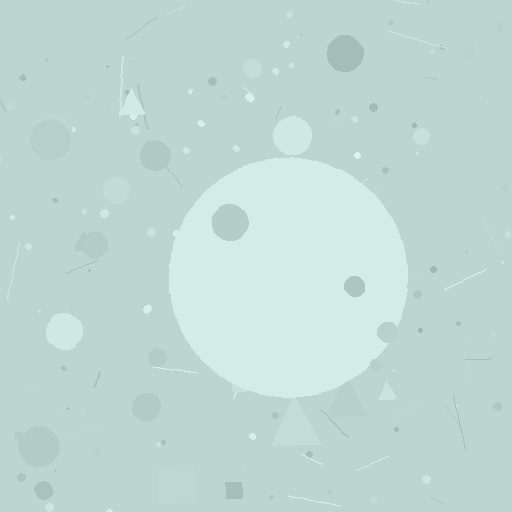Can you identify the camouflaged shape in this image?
The camouflaged shape is a circle.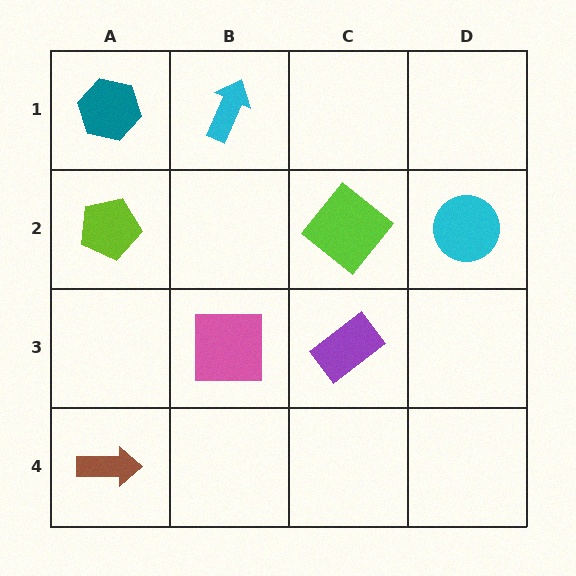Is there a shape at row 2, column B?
No, that cell is empty.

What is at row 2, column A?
A lime pentagon.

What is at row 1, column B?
A cyan arrow.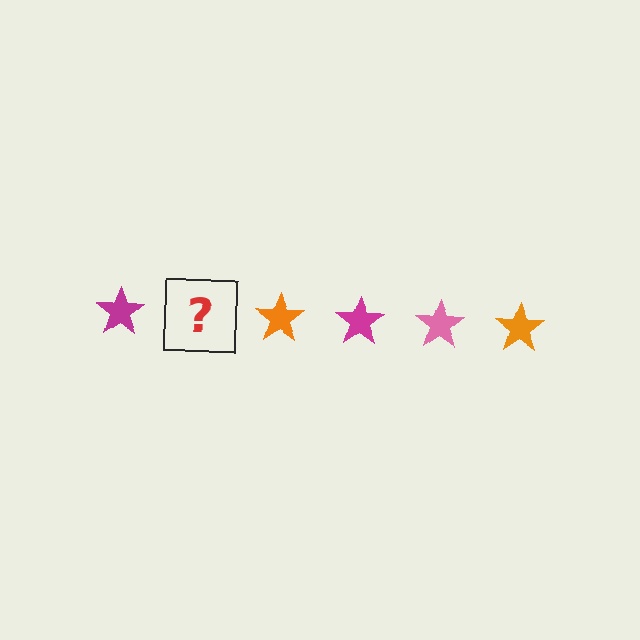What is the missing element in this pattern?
The missing element is a pink star.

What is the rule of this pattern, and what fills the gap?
The rule is that the pattern cycles through magenta, pink, orange stars. The gap should be filled with a pink star.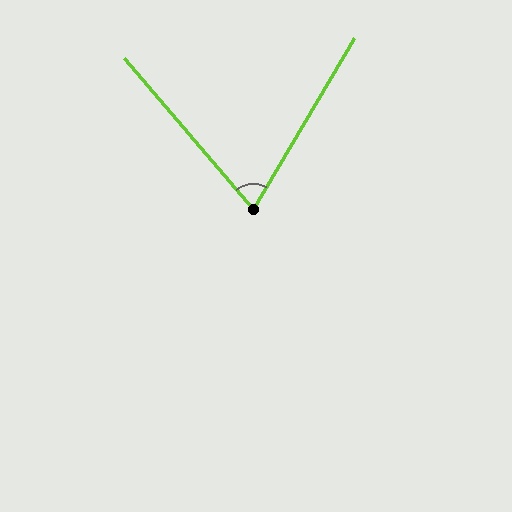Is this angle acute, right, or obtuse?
It is acute.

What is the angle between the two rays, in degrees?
Approximately 71 degrees.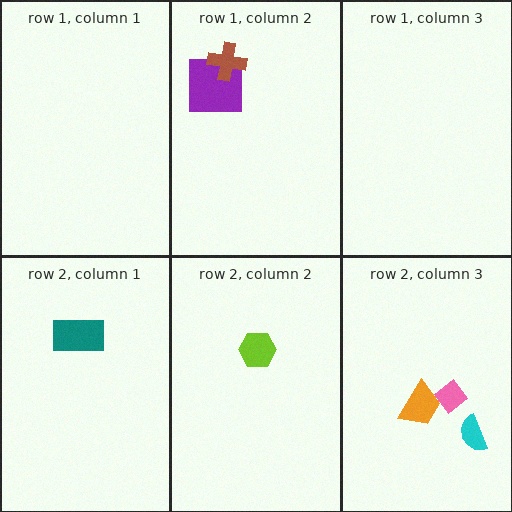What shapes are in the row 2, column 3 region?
The pink diamond, the cyan semicircle, the orange trapezoid.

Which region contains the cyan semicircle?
The row 2, column 3 region.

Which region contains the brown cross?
The row 1, column 2 region.